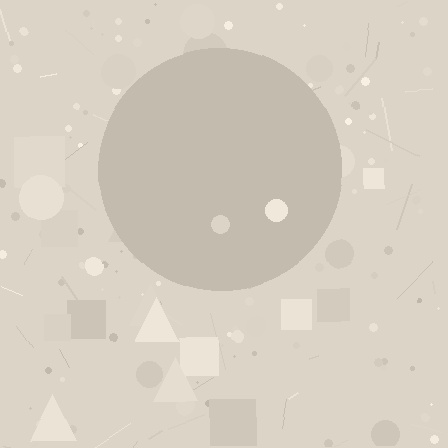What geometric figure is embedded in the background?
A circle is embedded in the background.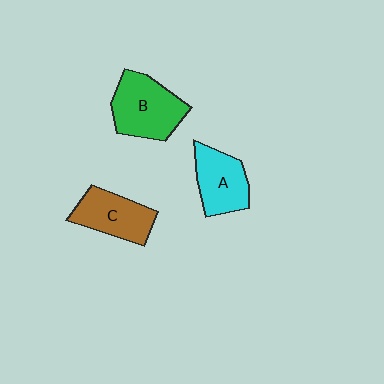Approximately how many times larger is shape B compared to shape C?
Approximately 1.2 times.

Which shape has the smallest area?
Shape A (cyan).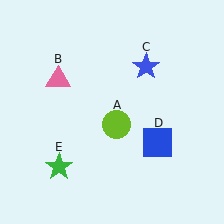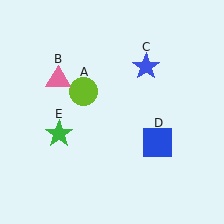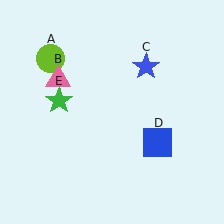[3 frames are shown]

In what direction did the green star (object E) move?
The green star (object E) moved up.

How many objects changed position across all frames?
2 objects changed position: lime circle (object A), green star (object E).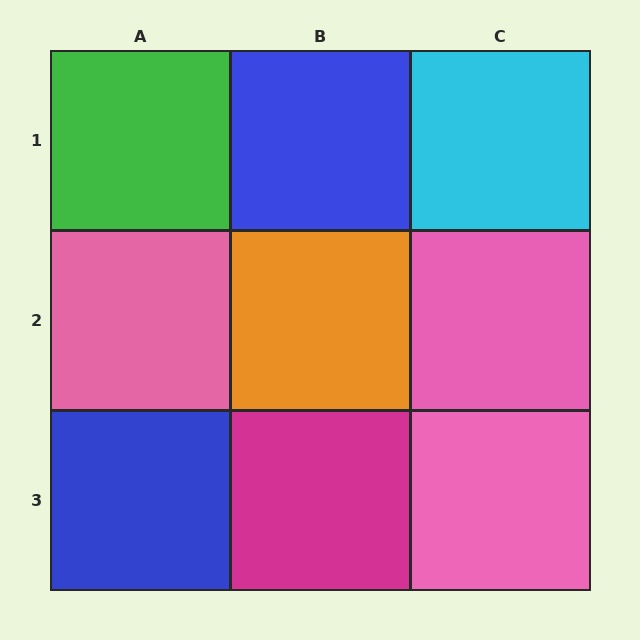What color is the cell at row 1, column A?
Green.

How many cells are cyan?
1 cell is cyan.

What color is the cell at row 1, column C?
Cyan.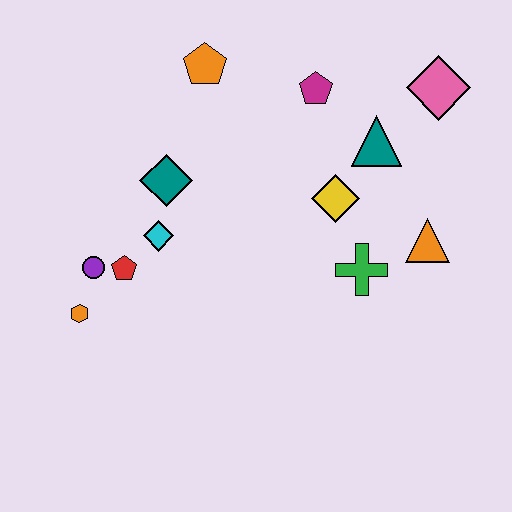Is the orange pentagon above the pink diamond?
Yes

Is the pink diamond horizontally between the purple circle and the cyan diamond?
No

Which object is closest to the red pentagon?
The purple circle is closest to the red pentagon.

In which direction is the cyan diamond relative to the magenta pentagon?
The cyan diamond is to the left of the magenta pentagon.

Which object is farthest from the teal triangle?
The orange hexagon is farthest from the teal triangle.